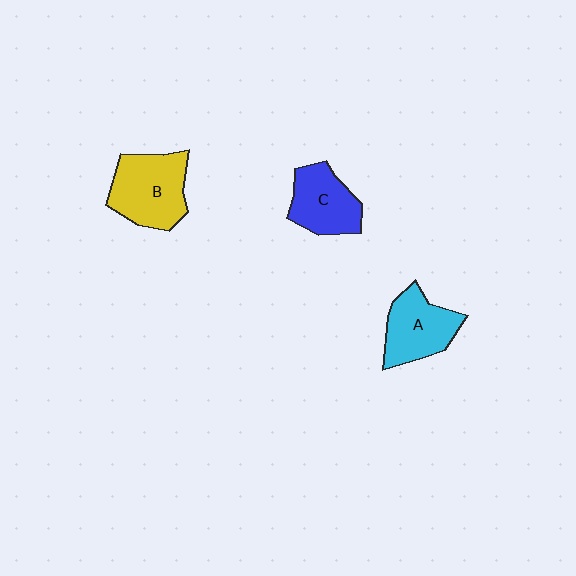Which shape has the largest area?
Shape B (yellow).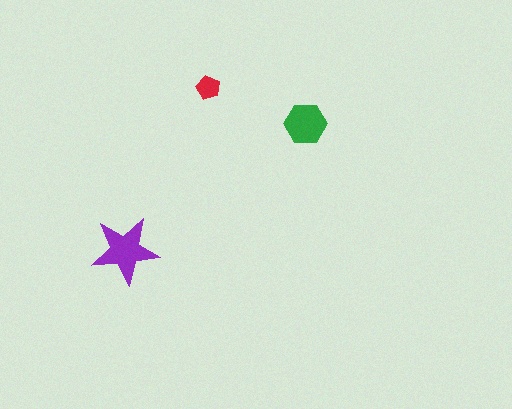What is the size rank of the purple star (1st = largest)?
1st.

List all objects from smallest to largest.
The red pentagon, the green hexagon, the purple star.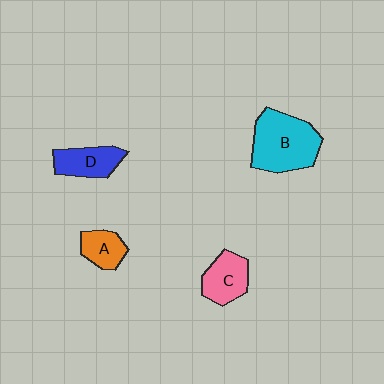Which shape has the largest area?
Shape B (cyan).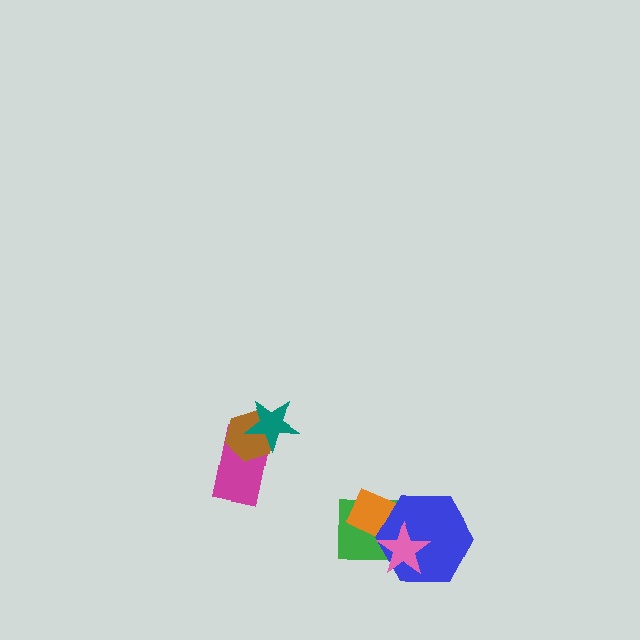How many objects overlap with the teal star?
2 objects overlap with the teal star.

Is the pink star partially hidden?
No, no other shape covers it.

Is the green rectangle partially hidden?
Yes, it is partially covered by another shape.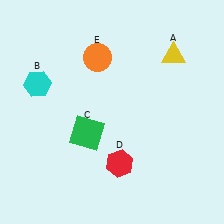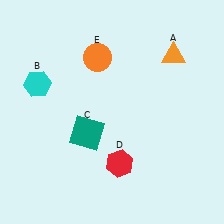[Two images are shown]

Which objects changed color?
A changed from yellow to orange. C changed from green to teal.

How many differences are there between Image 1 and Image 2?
There are 2 differences between the two images.